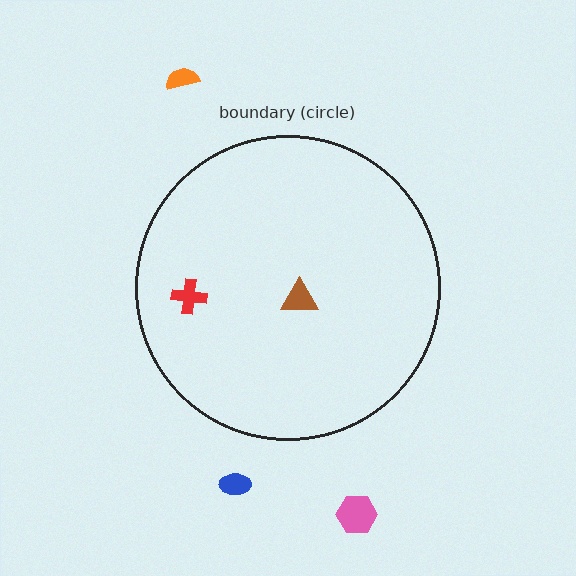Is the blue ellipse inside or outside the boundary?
Outside.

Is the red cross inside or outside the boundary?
Inside.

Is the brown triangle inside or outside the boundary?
Inside.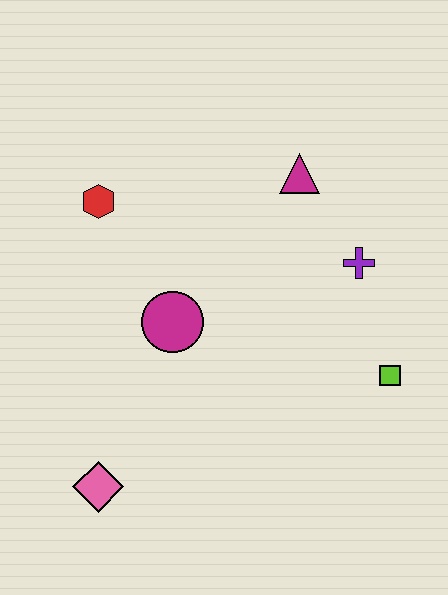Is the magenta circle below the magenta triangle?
Yes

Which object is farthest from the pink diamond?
The magenta triangle is farthest from the pink diamond.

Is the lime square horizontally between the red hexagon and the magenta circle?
No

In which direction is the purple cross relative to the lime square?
The purple cross is above the lime square.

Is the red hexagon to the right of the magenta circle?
No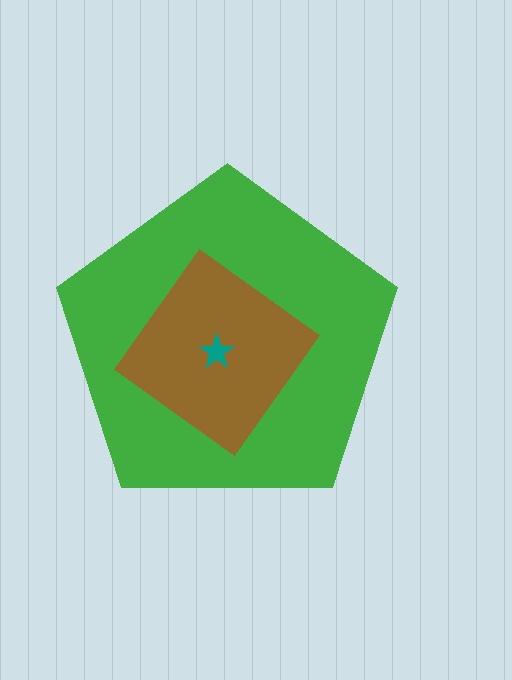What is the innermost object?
The teal star.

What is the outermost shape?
The green pentagon.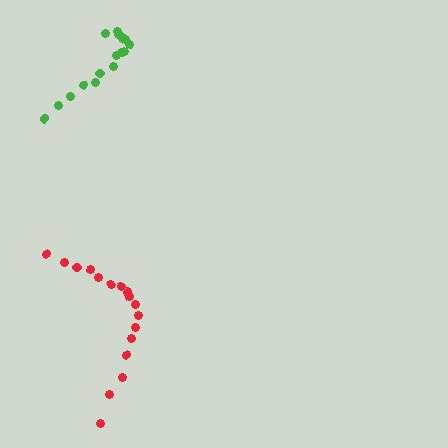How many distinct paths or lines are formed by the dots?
There are 2 distinct paths.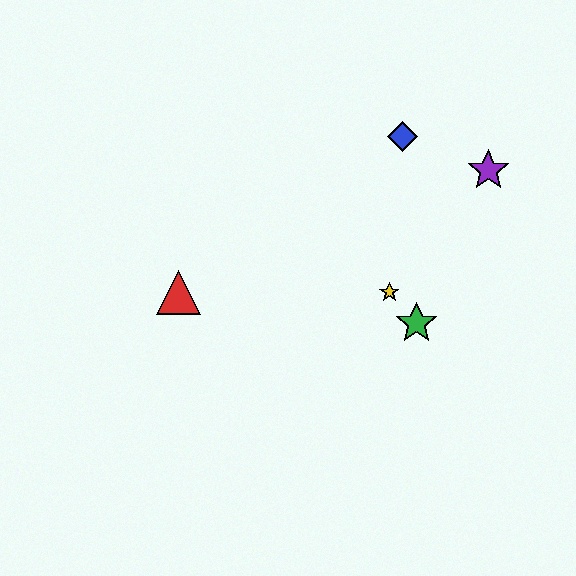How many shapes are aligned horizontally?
2 shapes (the red triangle, the yellow star) are aligned horizontally.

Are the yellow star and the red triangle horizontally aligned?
Yes, both are at y≈292.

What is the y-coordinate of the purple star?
The purple star is at y≈170.